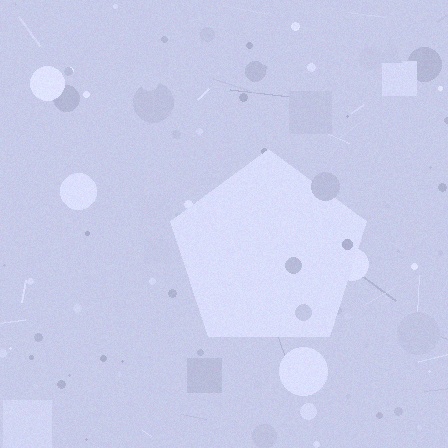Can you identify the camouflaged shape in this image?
The camouflaged shape is a pentagon.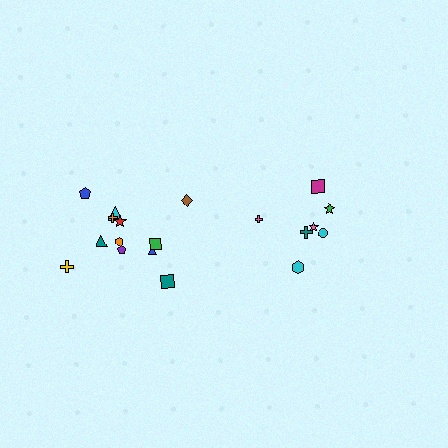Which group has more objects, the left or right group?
The left group.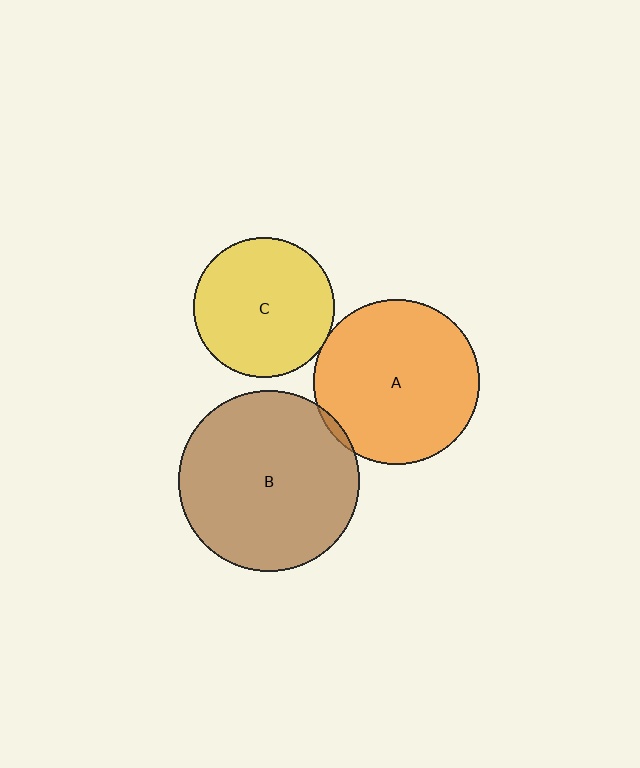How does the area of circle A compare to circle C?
Approximately 1.4 times.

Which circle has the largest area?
Circle B (brown).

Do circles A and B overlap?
Yes.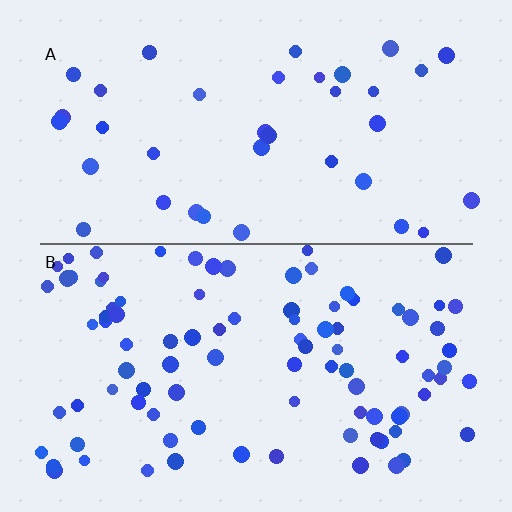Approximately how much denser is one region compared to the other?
Approximately 2.4× — region B over region A.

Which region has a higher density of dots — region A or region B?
B (the bottom).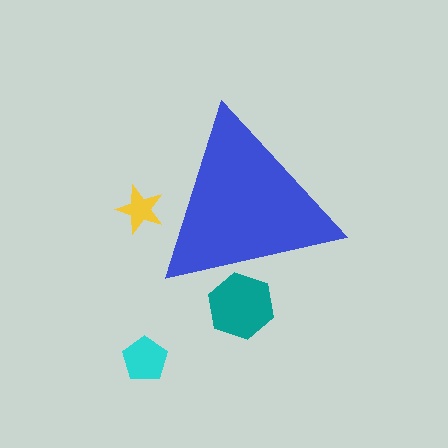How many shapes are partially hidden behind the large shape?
2 shapes are partially hidden.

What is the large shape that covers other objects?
A blue triangle.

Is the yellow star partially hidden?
Yes, the yellow star is partially hidden behind the blue triangle.